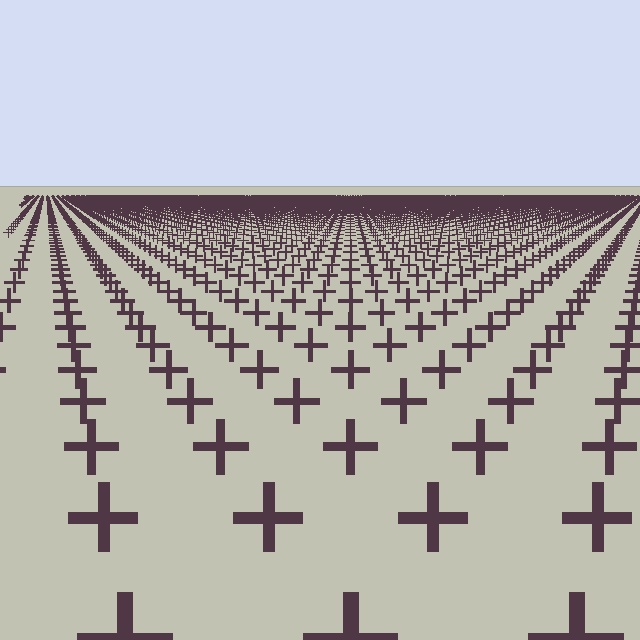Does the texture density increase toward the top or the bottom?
Density increases toward the top.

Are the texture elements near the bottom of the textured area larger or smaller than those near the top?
Larger. Near the bottom, elements are closer to the viewer and appear at a bigger on-screen size.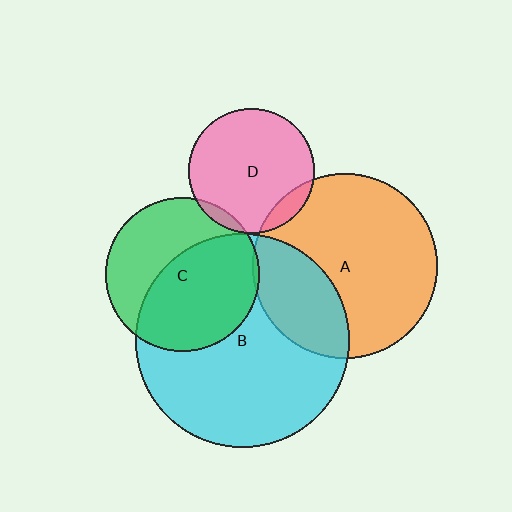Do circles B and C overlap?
Yes.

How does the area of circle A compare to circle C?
Approximately 1.5 times.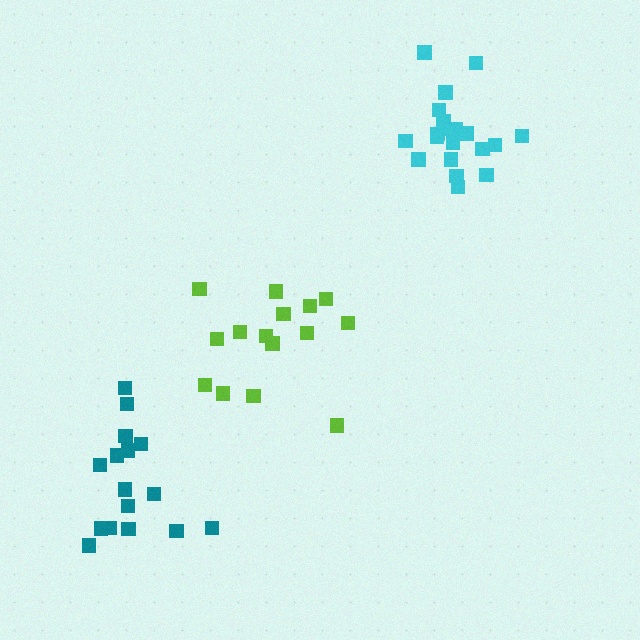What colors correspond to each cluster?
The clusters are colored: cyan, lime, teal.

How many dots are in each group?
Group 1: 20 dots, Group 2: 15 dots, Group 3: 16 dots (51 total).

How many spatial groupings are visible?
There are 3 spatial groupings.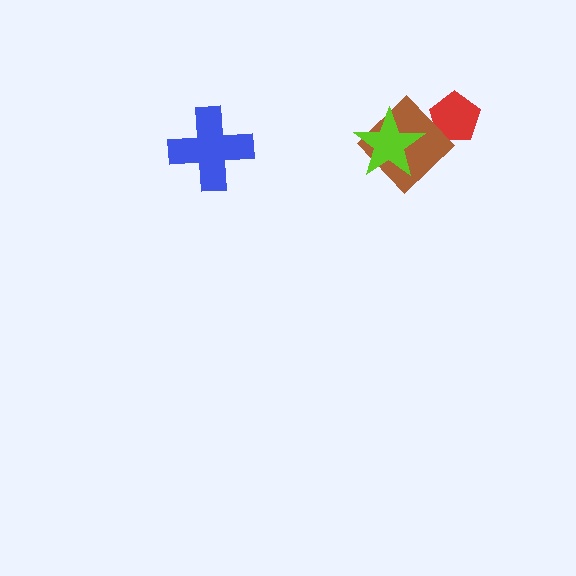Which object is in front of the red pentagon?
The brown diamond is in front of the red pentagon.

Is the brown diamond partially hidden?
Yes, it is partially covered by another shape.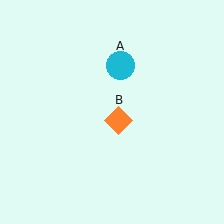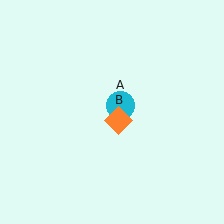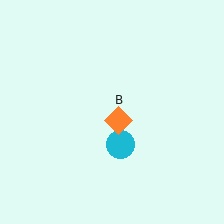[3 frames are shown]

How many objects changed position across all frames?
1 object changed position: cyan circle (object A).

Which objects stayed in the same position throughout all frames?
Orange diamond (object B) remained stationary.